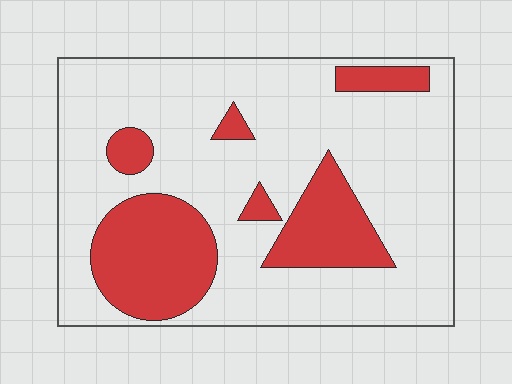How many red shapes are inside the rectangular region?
6.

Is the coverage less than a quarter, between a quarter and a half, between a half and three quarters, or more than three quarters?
Between a quarter and a half.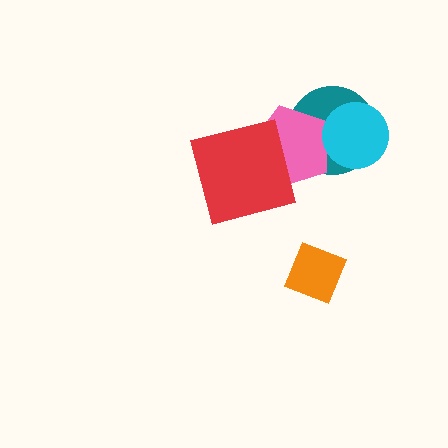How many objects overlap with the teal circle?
2 objects overlap with the teal circle.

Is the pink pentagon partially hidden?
Yes, it is partially covered by another shape.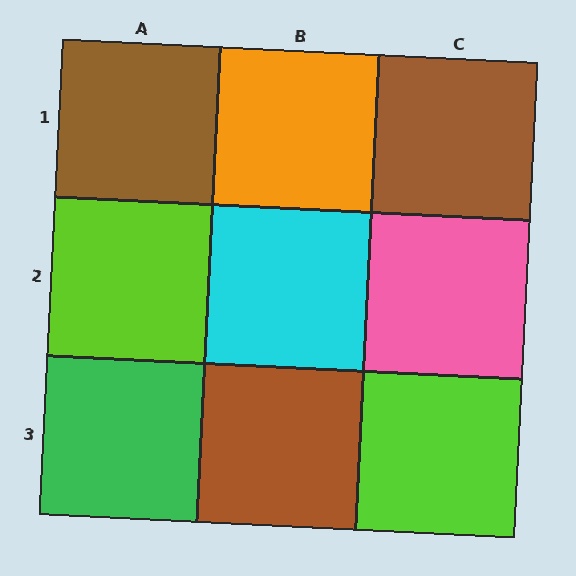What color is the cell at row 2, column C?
Pink.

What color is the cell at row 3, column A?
Green.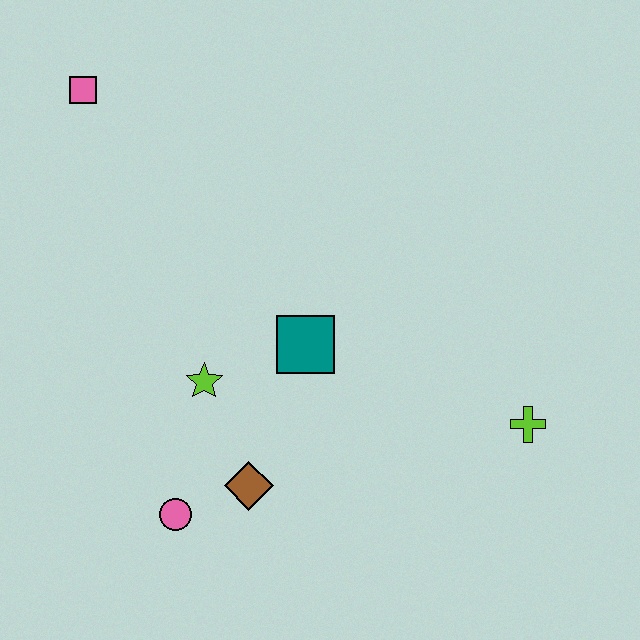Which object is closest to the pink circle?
The brown diamond is closest to the pink circle.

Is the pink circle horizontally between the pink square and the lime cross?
Yes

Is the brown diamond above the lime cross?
No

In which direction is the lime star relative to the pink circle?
The lime star is above the pink circle.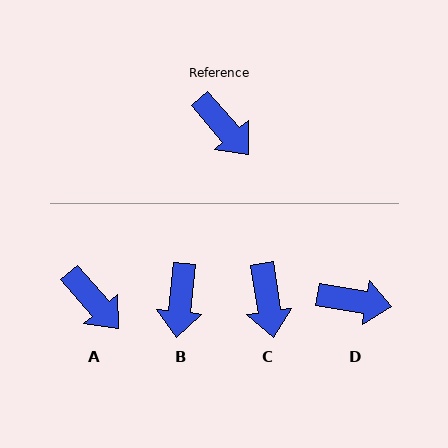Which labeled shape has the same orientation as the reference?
A.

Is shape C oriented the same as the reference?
No, it is off by about 33 degrees.